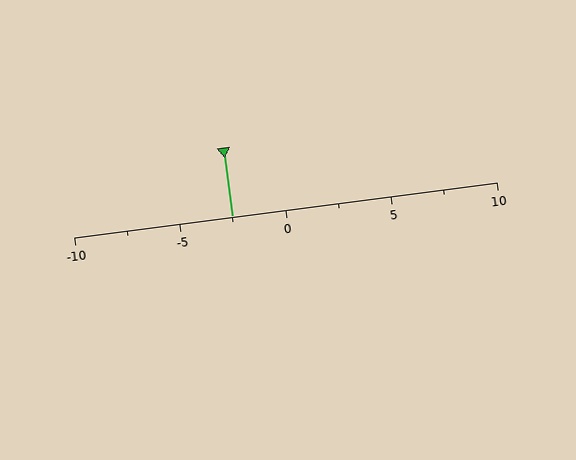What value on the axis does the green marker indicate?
The marker indicates approximately -2.5.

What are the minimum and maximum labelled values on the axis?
The axis runs from -10 to 10.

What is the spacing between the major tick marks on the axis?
The major ticks are spaced 5 apart.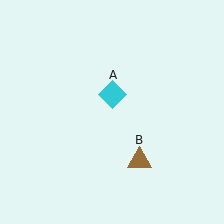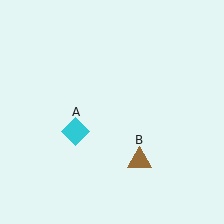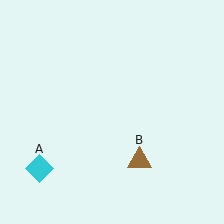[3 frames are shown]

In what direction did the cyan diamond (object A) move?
The cyan diamond (object A) moved down and to the left.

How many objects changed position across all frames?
1 object changed position: cyan diamond (object A).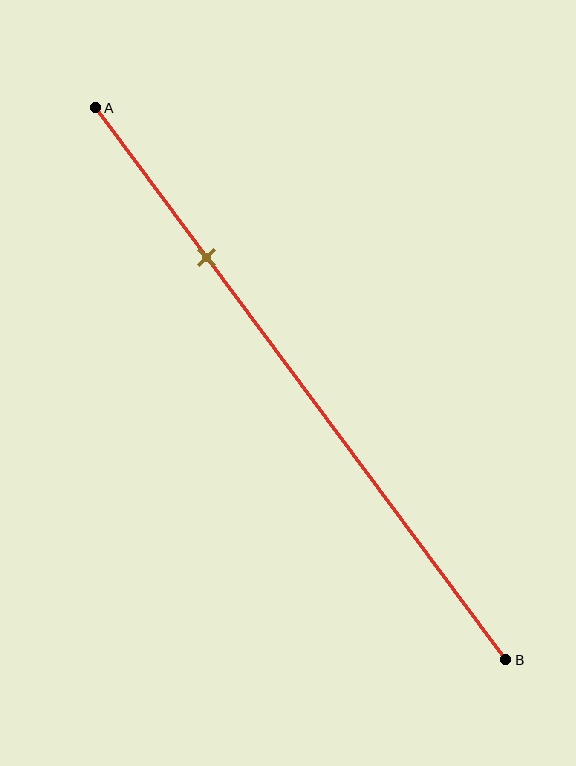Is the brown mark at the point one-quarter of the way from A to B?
Yes, the mark is approximately at the one-quarter point.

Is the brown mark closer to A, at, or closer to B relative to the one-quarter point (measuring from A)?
The brown mark is approximately at the one-quarter point of segment AB.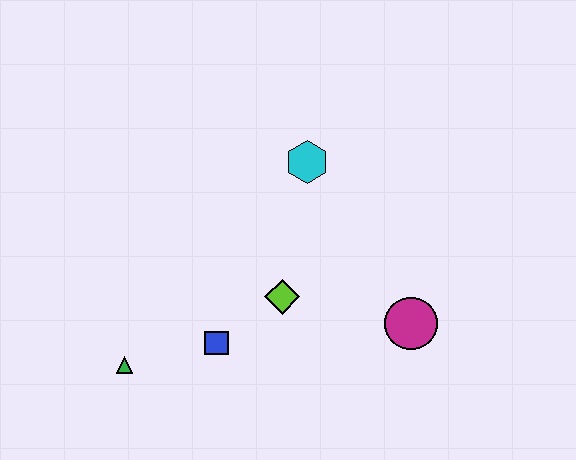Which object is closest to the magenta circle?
The lime diamond is closest to the magenta circle.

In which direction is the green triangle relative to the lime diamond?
The green triangle is to the left of the lime diamond.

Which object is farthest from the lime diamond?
The green triangle is farthest from the lime diamond.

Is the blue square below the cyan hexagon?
Yes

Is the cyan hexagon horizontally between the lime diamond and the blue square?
No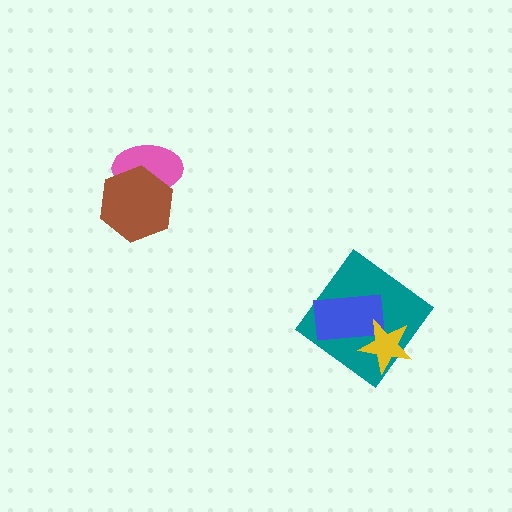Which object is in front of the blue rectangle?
The yellow star is in front of the blue rectangle.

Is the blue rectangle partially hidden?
Yes, it is partially covered by another shape.